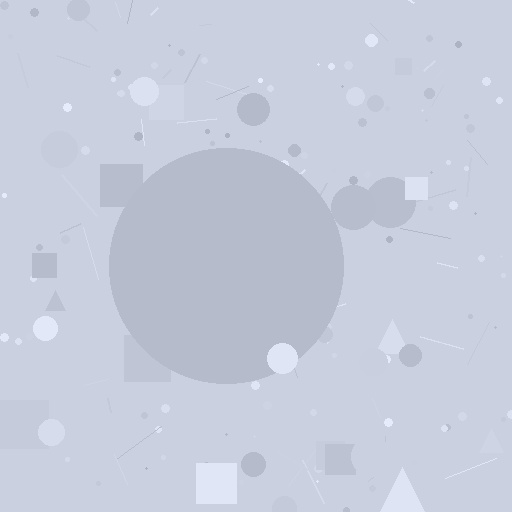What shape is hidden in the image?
A circle is hidden in the image.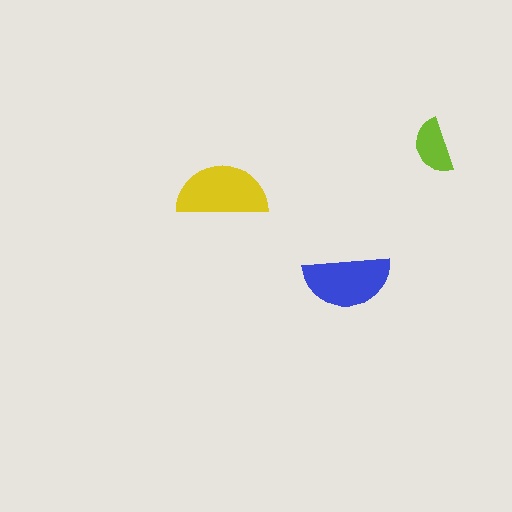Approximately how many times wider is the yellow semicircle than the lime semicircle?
About 1.5 times wider.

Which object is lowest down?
The blue semicircle is bottommost.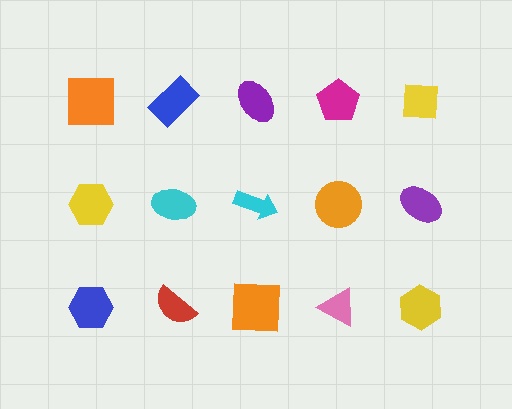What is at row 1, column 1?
An orange square.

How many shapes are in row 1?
5 shapes.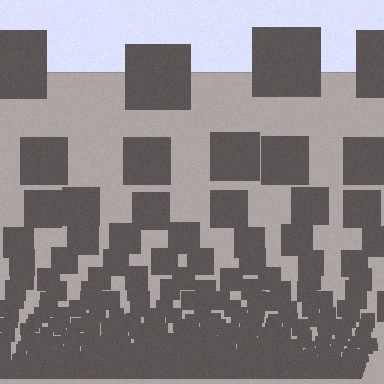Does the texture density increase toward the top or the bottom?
Density increases toward the bottom.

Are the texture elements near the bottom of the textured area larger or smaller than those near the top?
Smaller. The gradient is inverted — elements near the bottom are smaller and denser.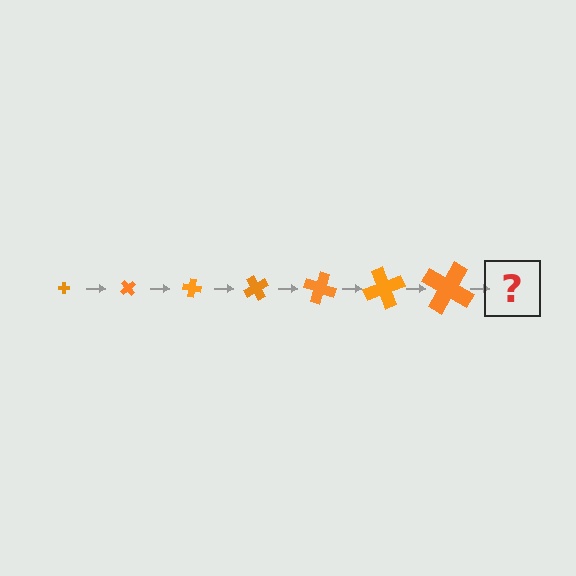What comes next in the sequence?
The next element should be a cross, larger than the previous one and rotated 350 degrees from the start.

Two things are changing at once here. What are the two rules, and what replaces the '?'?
The two rules are that the cross grows larger each step and it rotates 50 degrees each step. The '?' should be a cross, larger than the previous one and rotated 350 degrees from the start.